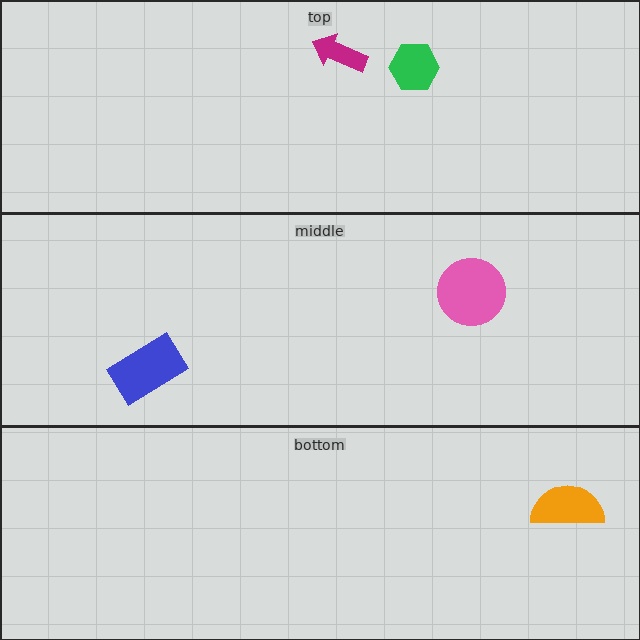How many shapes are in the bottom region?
1.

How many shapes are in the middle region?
2.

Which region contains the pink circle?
The middle region.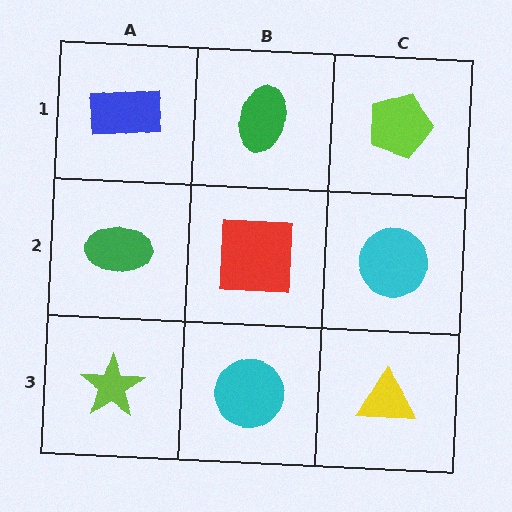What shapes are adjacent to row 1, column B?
A red square (row 2, column B), a blue rectangle (row 1, column A), a lime pentagon (row 1, column C).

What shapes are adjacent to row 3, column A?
A green ellipse (row 2, column A), a cyan circle (row 3, column B).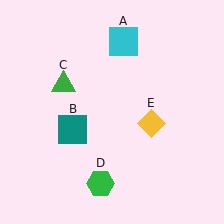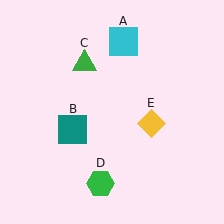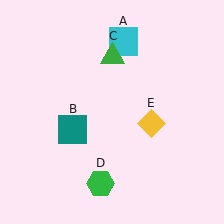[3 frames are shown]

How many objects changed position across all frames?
1 object changed position: green triangle (object C).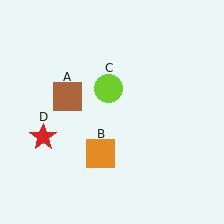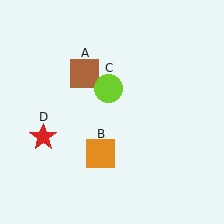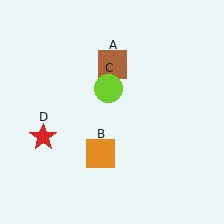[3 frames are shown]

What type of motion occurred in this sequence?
The brown square (object A) rotated clockwise around the center of the scene.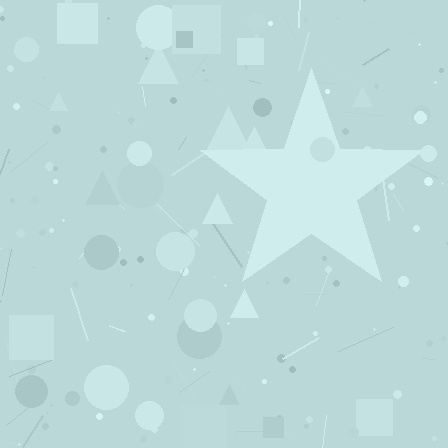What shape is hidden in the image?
A star is hidden in the image.